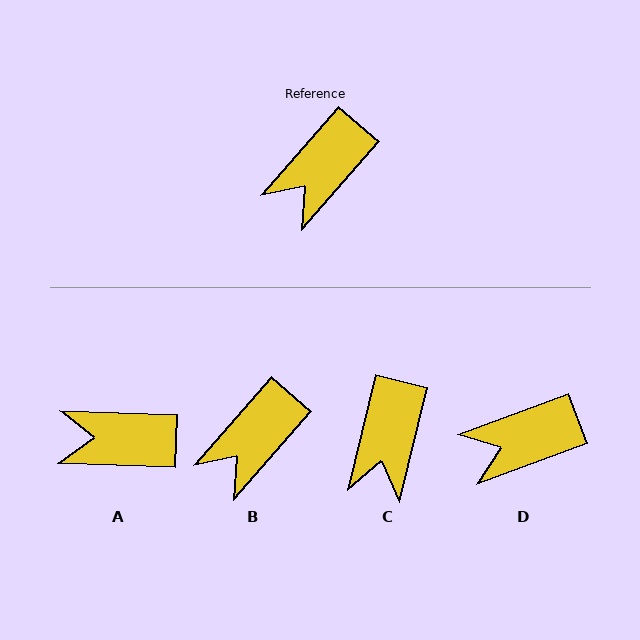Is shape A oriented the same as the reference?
No, it is off by about 51 degrees.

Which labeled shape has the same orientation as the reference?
B.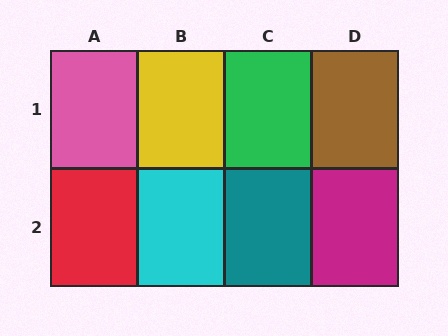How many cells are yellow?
1 cell is yellow.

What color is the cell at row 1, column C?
Green.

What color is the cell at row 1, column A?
Pink.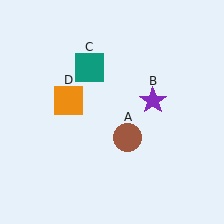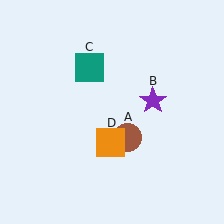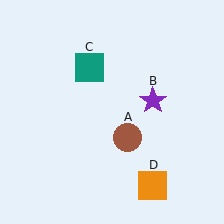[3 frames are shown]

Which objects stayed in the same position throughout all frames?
Brown circle (object A) and purple star (object B) and teal square (object C) remained stationary.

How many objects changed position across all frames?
1 object changed position: orange square (object D).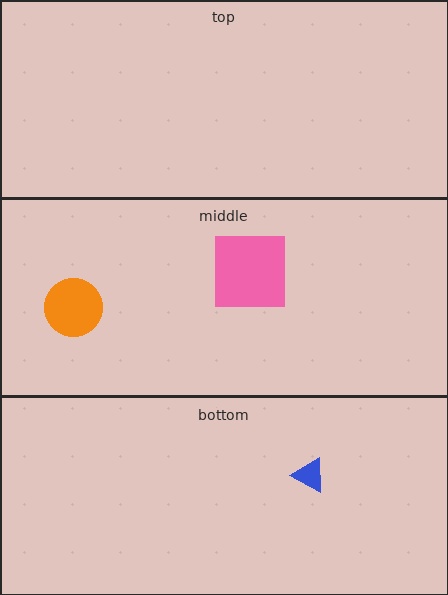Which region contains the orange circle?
The middle region.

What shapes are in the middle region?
The orange circle, the pink square.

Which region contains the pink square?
The middle region.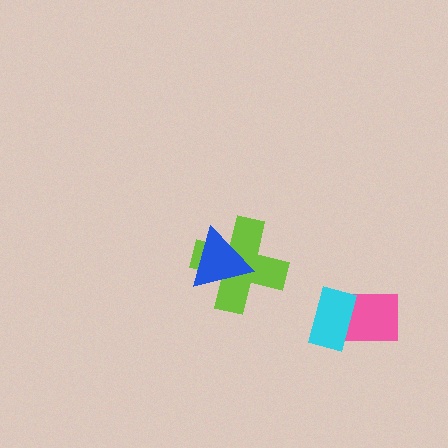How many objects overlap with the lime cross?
1 object overlaps with the lime cross.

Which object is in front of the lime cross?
The blue triangle is in front of the lime cross.